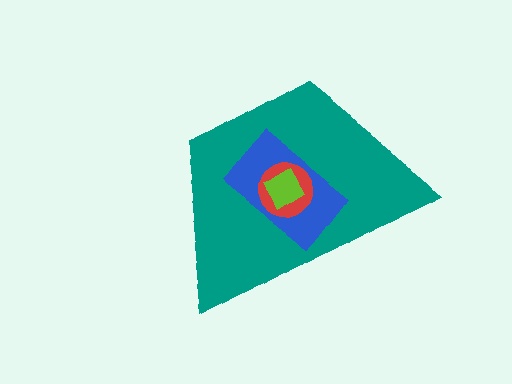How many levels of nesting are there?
4.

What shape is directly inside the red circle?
The lime diamond.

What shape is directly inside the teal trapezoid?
The blue rectangle.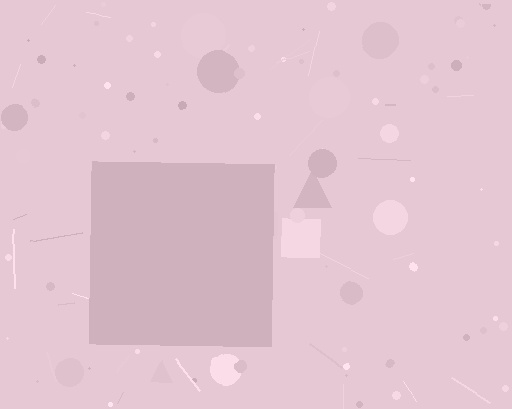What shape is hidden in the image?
A square is hidden in the image.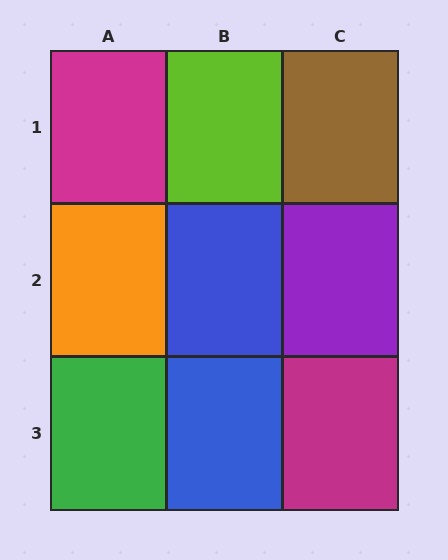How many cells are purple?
1 cell is purple.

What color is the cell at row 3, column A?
Green.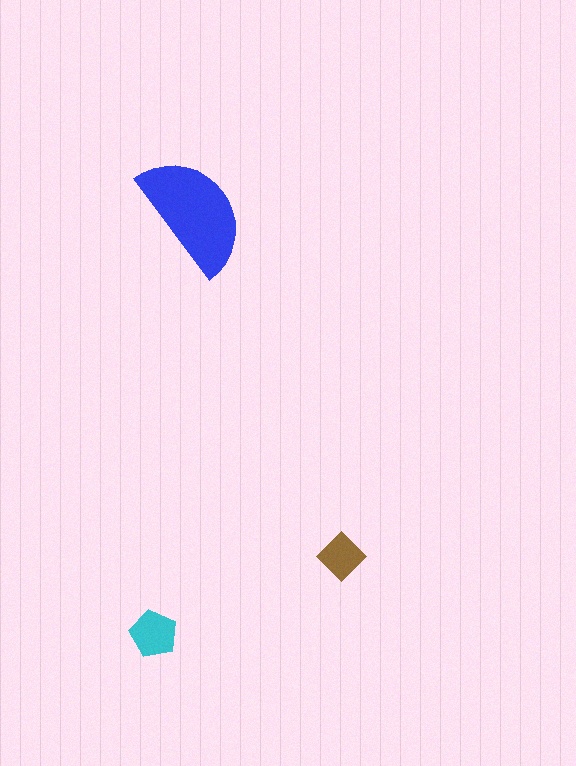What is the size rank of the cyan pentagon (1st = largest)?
2nd.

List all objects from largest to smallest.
The blue semicircle, the cyan pentagon, the brown diamond.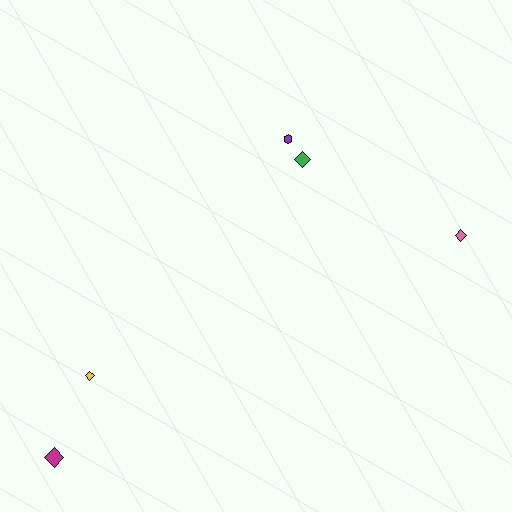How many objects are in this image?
There are 5 objects.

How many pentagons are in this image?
There are no pentagons.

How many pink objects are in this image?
There is 1 pink object.